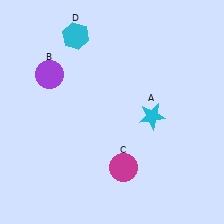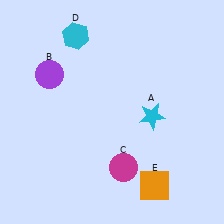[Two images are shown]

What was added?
An orange square (E) was added in Image 2.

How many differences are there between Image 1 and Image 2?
There is 1 difference between the two images.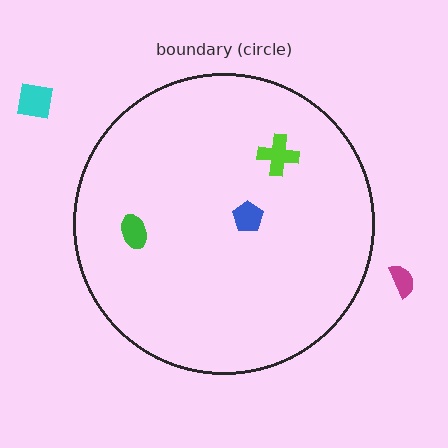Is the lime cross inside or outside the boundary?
Inside.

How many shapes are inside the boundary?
3 inside, 2 outside.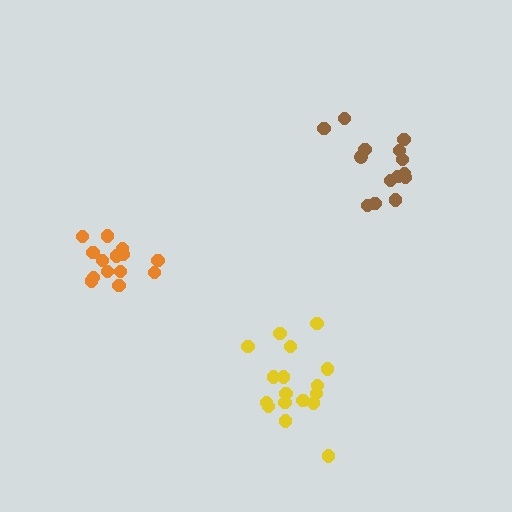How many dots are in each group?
Group 1: 17 dots, Group 2: 14 dots, Group 3: 14 dots (45 total).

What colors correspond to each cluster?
The clusters are colored: yellow, orange, brown.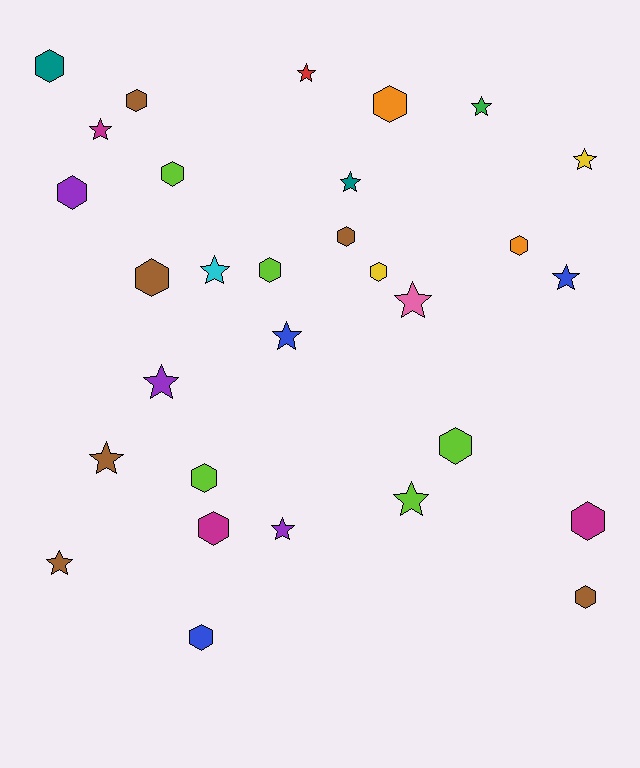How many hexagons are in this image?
There are 16 hexagons.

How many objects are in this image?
There are 30 objects.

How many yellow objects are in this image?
There are 2 yellow objects.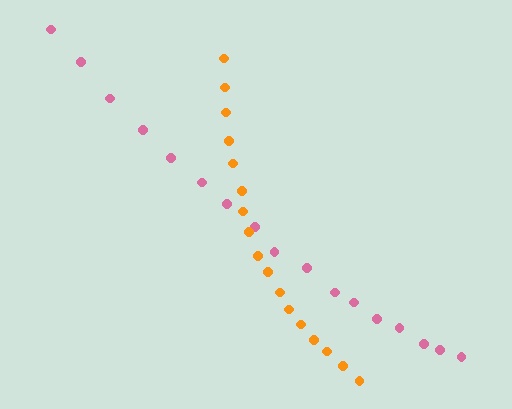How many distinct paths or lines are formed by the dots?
There are 2 distinct paths.